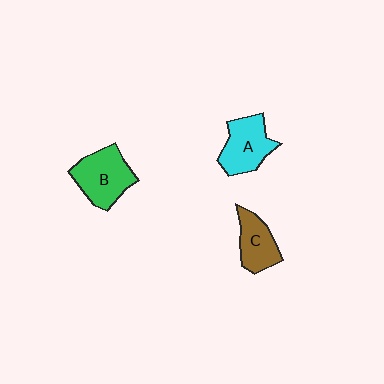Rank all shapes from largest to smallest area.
From largest to smallest: B (green), A (cyan), C (brown).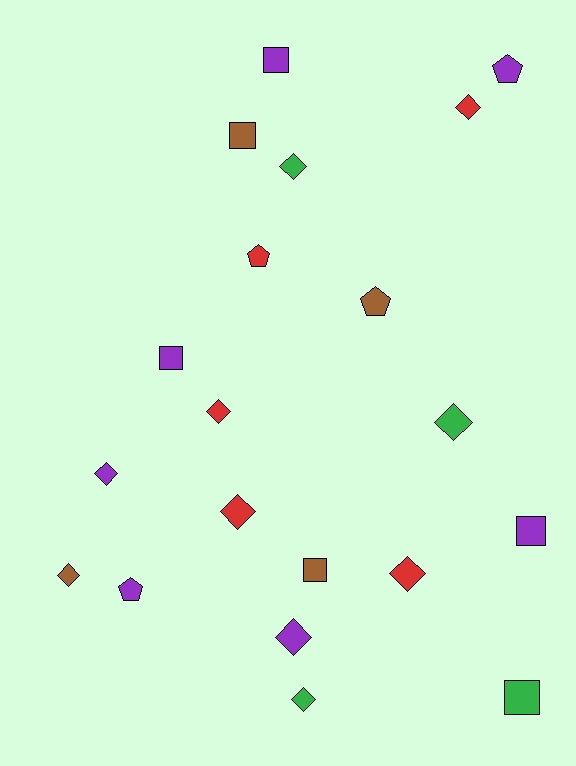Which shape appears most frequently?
Diamond, with 10 objects.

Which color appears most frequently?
Purple, with 7 objects.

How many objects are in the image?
There are 20 objects.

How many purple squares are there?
There are 3 purple squares.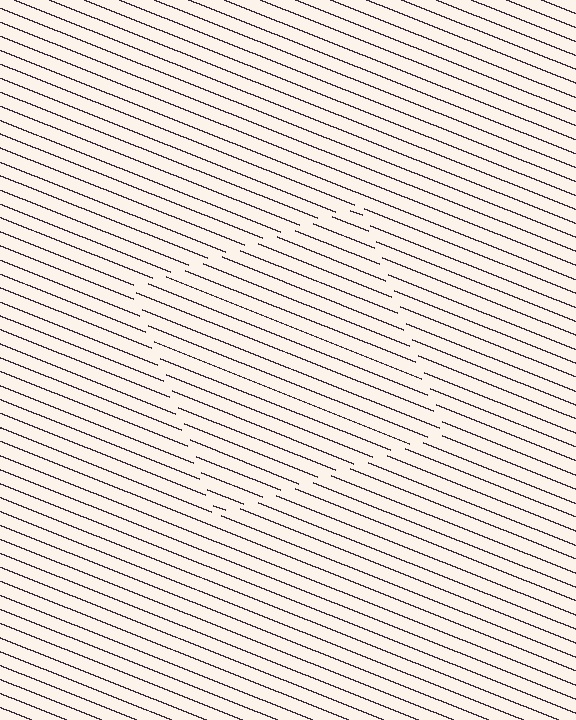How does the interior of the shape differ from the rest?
The interior of the shape contains the same grating, shifted by half a period — the contour is defined by the phase discontinuity where line-ends from the inner and outer gratings abut.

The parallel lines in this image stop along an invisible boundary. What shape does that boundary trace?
An illusory square. The interior of the shape contains the same grating, shifted by half a period — the contour is defined by the phase discontinuity where line-ends from the inner and outer gratings abut.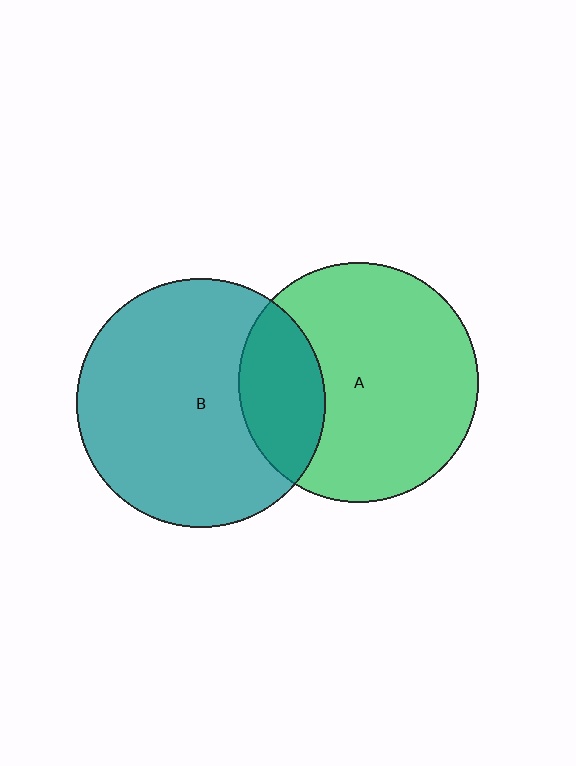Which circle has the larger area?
Circle B (teal).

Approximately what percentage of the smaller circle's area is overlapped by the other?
Approximately 25%.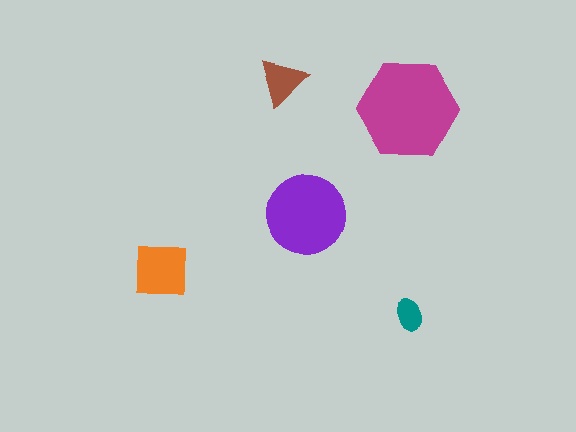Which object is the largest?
The magenta hexagon.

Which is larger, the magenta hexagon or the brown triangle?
The magenta hexagon.